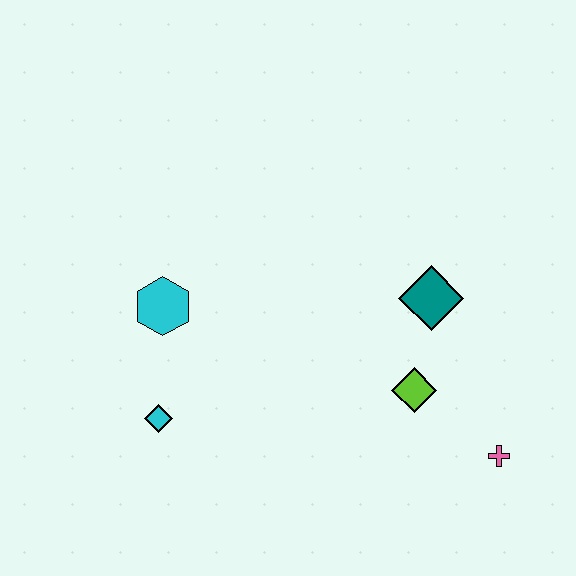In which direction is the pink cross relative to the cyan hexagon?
The pink cross is to the right of the cyan hexagon.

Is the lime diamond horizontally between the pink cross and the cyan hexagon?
Yes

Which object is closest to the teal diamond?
The lime diamond is closest to the teal diamond.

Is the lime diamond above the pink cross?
Yes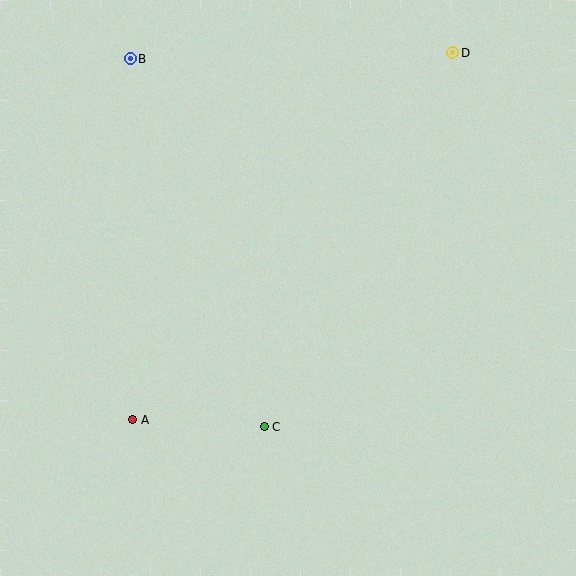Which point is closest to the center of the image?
Point C at (264, 427) is closest to the center.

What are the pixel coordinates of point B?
Point B is at (130, 59).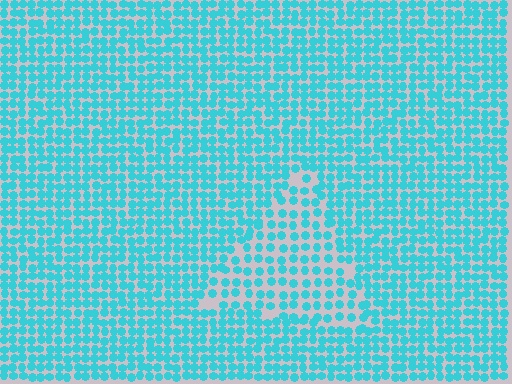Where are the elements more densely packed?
The elements are more densely packed outside the triangle boundary.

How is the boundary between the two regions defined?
The boundary is defined by a change in element density (approximately 1.6x ratio). All elements are the same color, size, and shape.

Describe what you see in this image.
The image contains small cyan elements arranged at two different densities. A triangle-shaped region is visible where the elements are less densely packed than the surrounding area.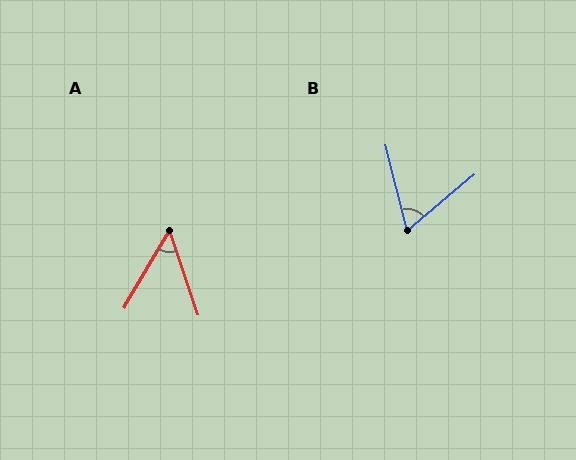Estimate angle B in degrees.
Approximately 64 degrees.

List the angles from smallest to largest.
A (49°), B (64°).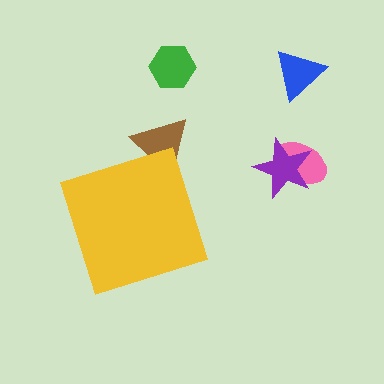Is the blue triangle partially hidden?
No, the blue triangle is fully visible.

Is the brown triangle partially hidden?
Yes, the brown triangle is partially hidden behind the yellow diamond.